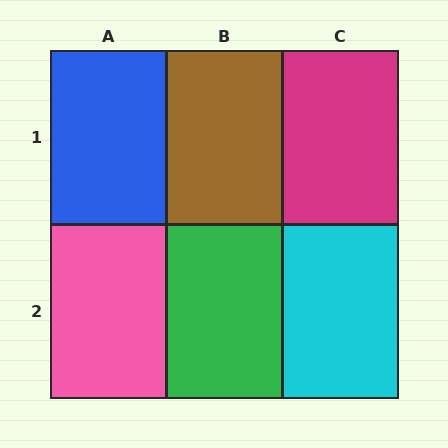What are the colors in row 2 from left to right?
Pink, green, cyan.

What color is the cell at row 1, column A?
Blue.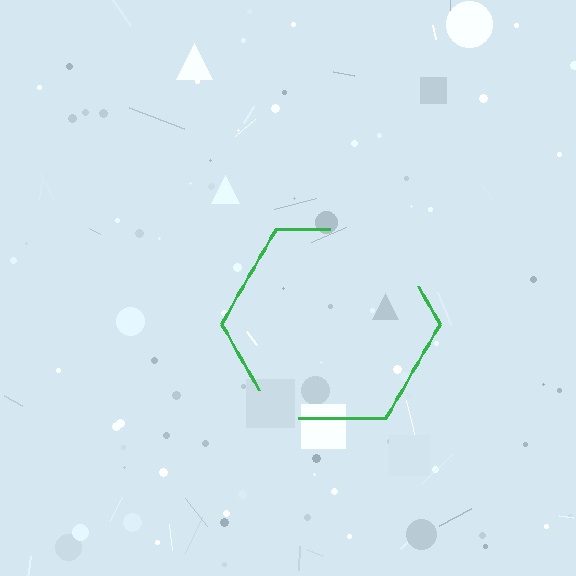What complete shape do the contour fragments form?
The contour fragments form a hexagon.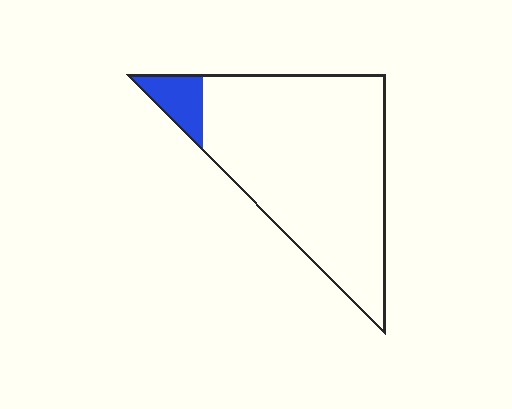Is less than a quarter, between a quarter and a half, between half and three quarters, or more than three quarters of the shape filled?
Less than a quarter.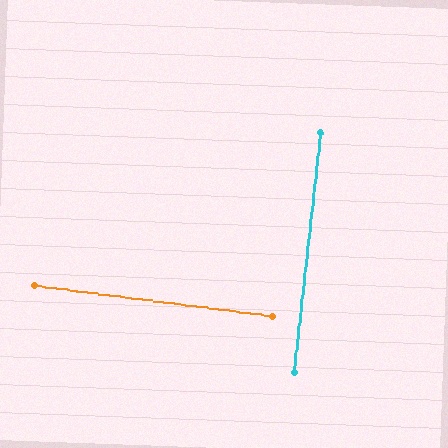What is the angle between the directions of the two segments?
Approximately 89 degrees.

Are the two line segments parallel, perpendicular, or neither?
Perpendicular — they meet at approximately 89°.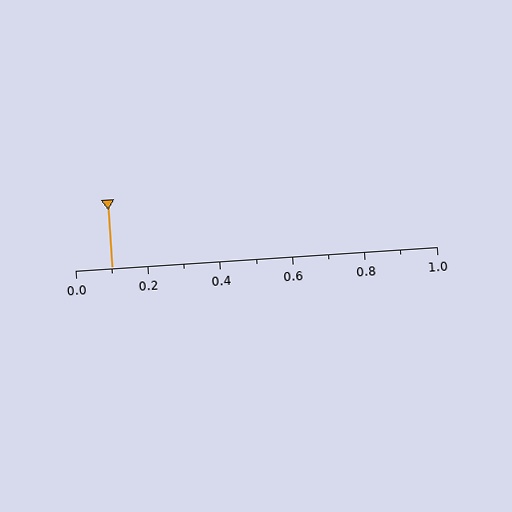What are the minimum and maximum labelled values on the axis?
The axis runs from 0.0 to 1.0.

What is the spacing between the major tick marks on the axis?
The major ticks are spaced 0.2 apart.